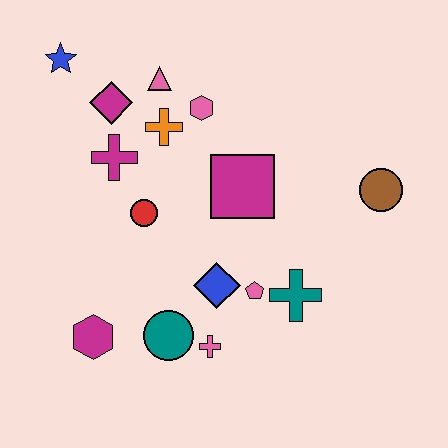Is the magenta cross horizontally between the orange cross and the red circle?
No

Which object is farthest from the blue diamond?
The blue star is farthest from the blue diamond.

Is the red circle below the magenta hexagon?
No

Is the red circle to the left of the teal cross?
Yes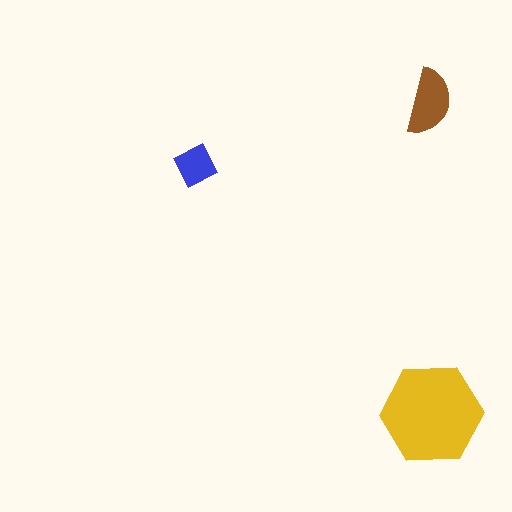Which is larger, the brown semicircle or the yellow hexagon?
The yellow hexagon.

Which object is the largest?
The yellow hexagon.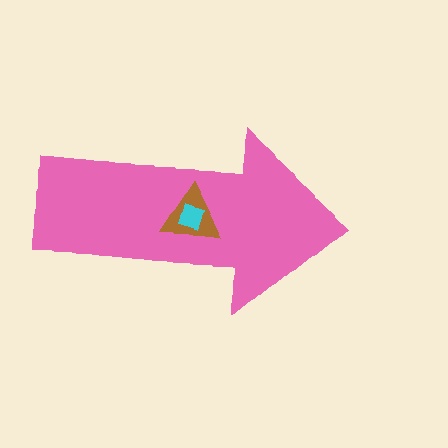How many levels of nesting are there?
3.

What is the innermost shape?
The cyan diamond.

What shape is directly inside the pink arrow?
The brown triangle.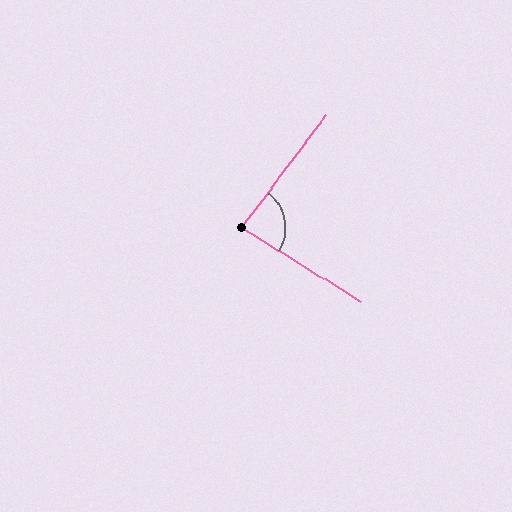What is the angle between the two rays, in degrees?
Approximately 85 degrees.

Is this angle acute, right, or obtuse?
It is acute.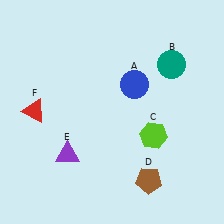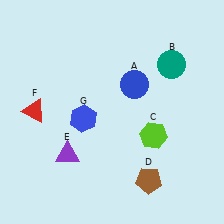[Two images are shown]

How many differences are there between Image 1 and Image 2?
There is 1 difference between the two images.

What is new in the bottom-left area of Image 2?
A blue hexagon (G) was added in the bottom-left area of Image 2.